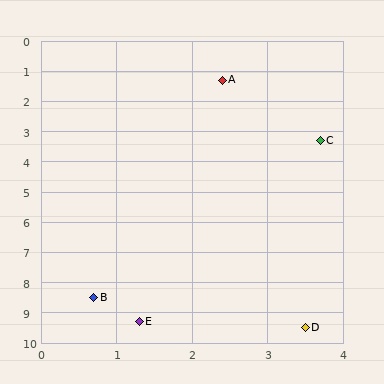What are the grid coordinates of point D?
Point D is at approximately (3.5, 9.5).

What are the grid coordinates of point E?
Point E is at approximately (1.3, 9.3).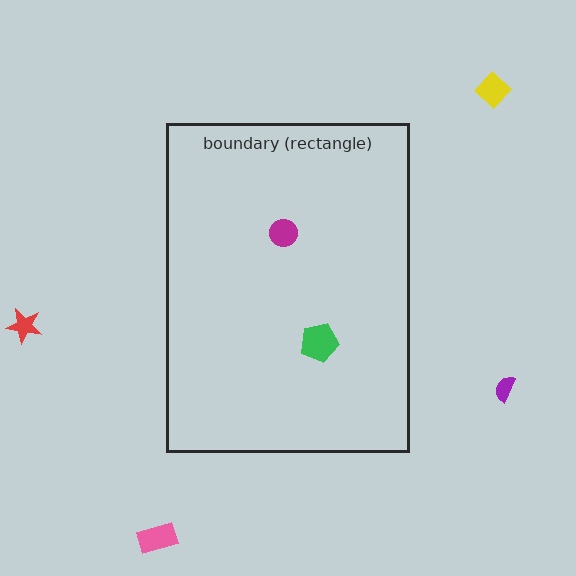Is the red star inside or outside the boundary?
Outside.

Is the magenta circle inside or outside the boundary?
Inside.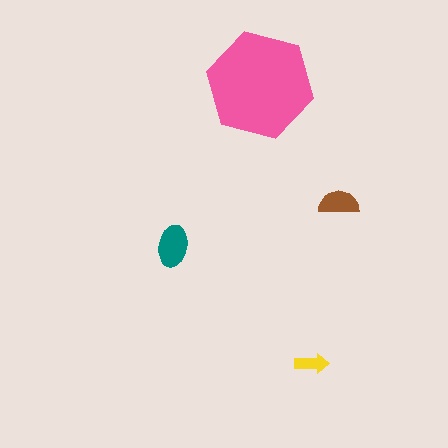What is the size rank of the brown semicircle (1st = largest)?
3rd.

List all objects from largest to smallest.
The pink hexagon, the teal ellipse, the brown semicircle, the yellow arrow.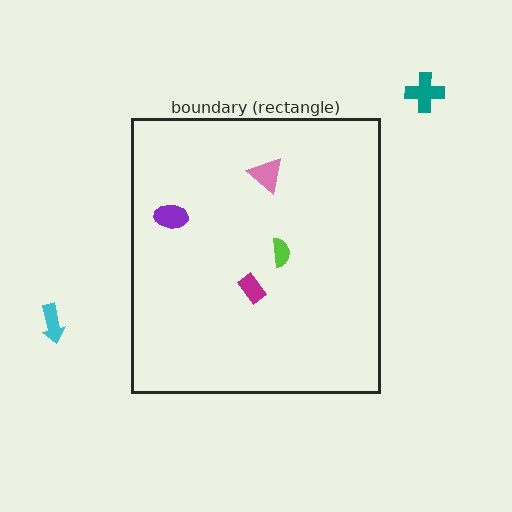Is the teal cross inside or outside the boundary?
Outside.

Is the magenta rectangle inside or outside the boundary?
Inside.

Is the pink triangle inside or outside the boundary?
Inside.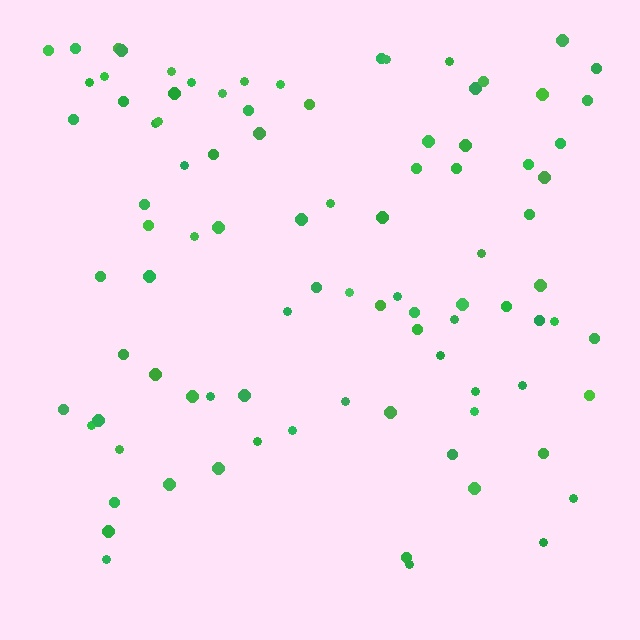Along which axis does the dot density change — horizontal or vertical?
Vertical.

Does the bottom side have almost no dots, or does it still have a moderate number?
Still a moderate number, just noticeably fewer than the top.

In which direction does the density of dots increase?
From bottom to top, with the top side densest.